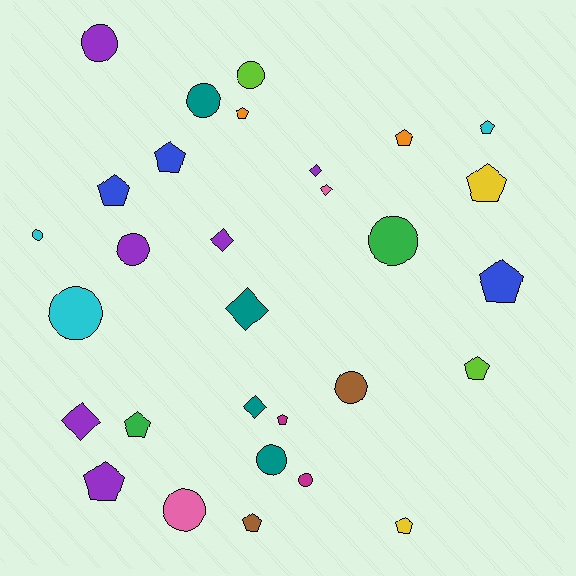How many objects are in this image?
There are 30 objects.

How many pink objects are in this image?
There are 2 pink objects.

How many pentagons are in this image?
There are 13 pentagons.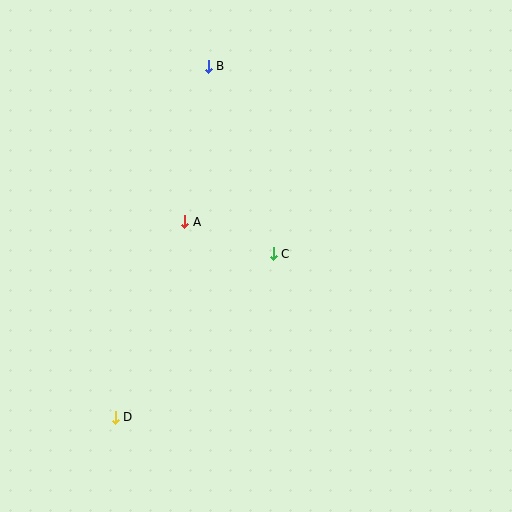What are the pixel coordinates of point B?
Point B is at (208, 66).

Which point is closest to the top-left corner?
Point B is closest to the top-left corner.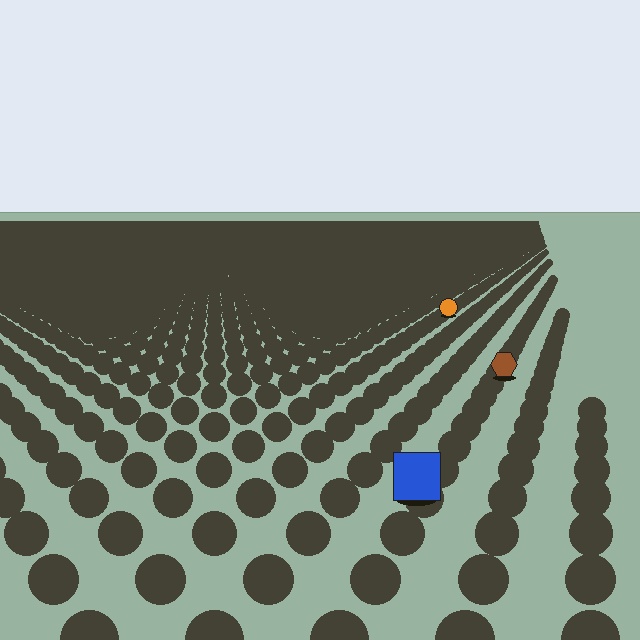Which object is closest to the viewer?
The blue square is closest. The texture marks near it are larger and more spread out.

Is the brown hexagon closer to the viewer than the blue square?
No. The blue square is closer — you can tell from the texture gradient: the ground texture is coarser near it.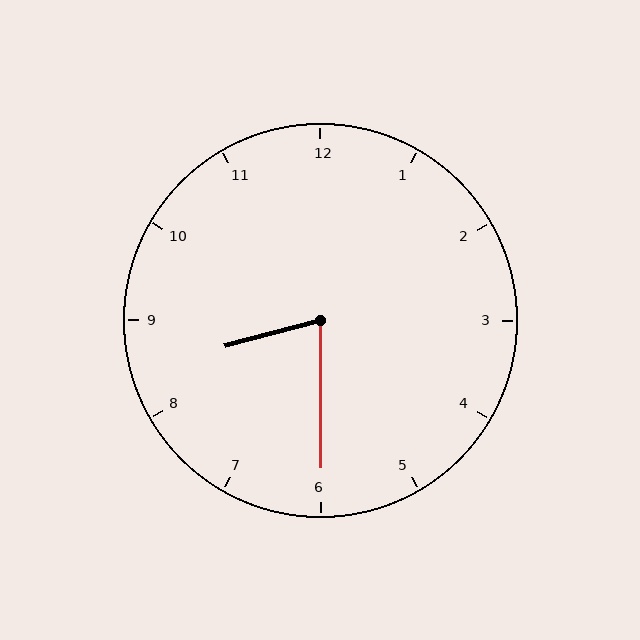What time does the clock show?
8:30.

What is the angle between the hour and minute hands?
Approximately 75 degrees.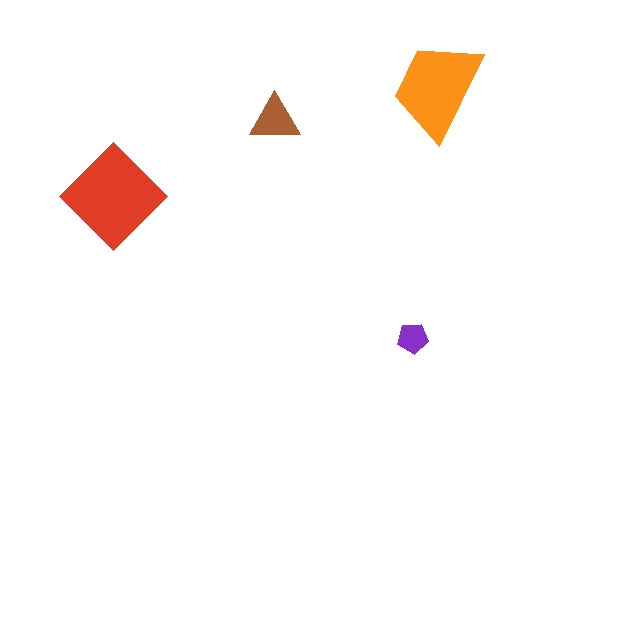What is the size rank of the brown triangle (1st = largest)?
3rd.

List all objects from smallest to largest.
The purple pentagon, the brown triangle, the orange trapezoid, the red diamond.